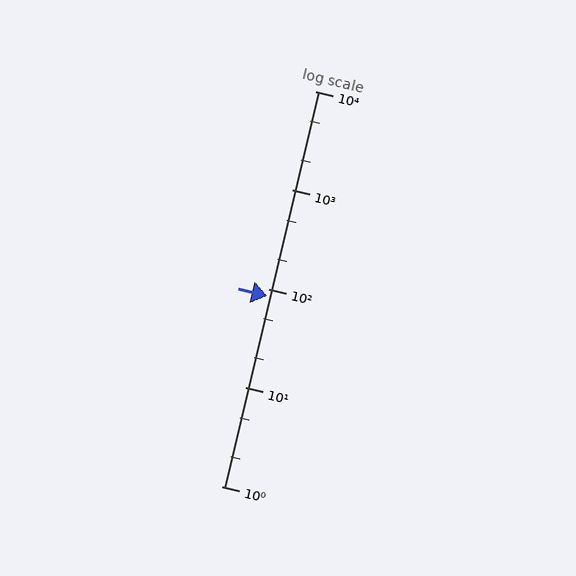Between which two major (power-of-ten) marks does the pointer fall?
The pointer is between 10 and 100.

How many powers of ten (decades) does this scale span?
The scale spans 4 decades, from 1 to 10000.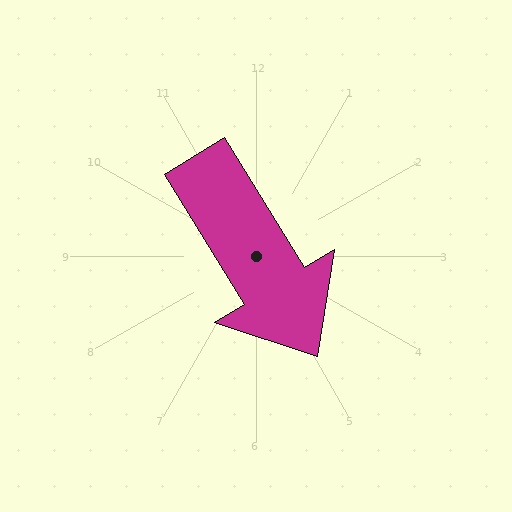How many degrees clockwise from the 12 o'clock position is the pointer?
Approximately 149 degrees.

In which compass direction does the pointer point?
Southeast.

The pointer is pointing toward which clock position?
Roughly 5 o'clock.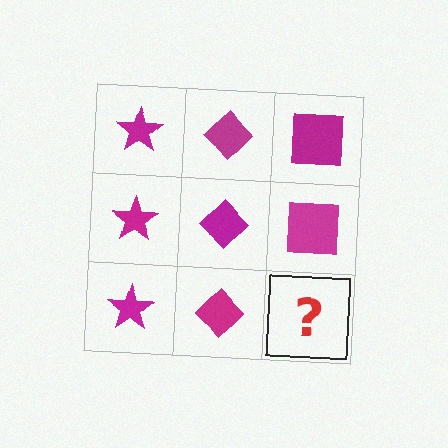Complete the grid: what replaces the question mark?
The question mark should be replaced with a magenta square.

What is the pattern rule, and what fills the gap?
The rule is that each column has a consistent shape. The gap should be filled with a magenta square.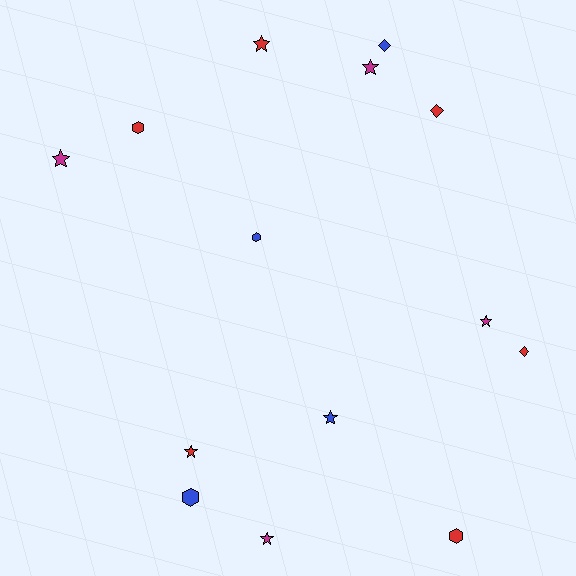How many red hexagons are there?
There are 2 red hexagons.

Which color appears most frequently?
Red, with 6 objects.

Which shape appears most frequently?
Star, with 7 objects.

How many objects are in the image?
There are 14 objects.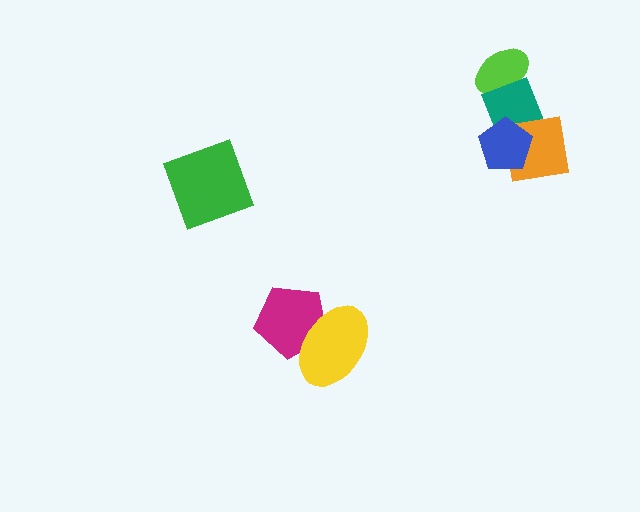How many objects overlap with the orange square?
2 objects overlap with the orange square.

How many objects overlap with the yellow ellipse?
1 object overlaps with the yellow ellipse.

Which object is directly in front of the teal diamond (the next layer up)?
The orange square is directly in front of the teal diamond.